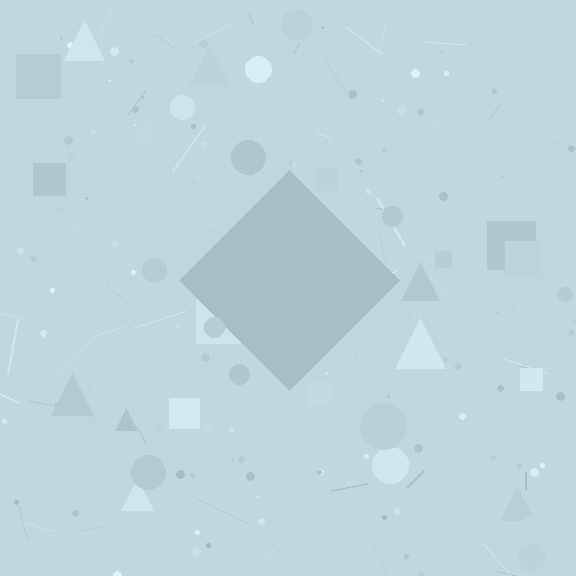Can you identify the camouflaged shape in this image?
The camouflaged shape is a diamond.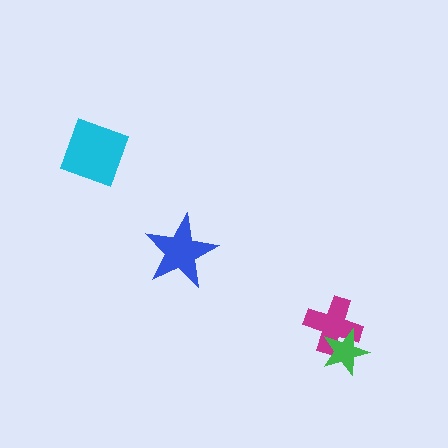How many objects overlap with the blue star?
0 objects overlap with the blue star.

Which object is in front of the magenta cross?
The green star is in front of the magenta cross.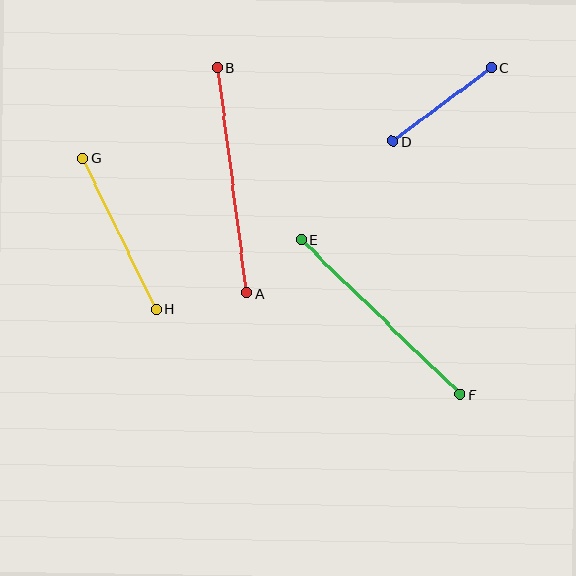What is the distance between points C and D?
The distance is approximately 123 pixels.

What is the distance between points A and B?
The distance is approximately 227 pixels.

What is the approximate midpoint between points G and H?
The midpoint is at approximately (119, 234) pixels.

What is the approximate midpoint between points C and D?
The midpoint is at approximately (442, 104) pixels.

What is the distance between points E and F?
The distance is approximately 222 pixels.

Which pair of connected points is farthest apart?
Points A and B are farthest apart.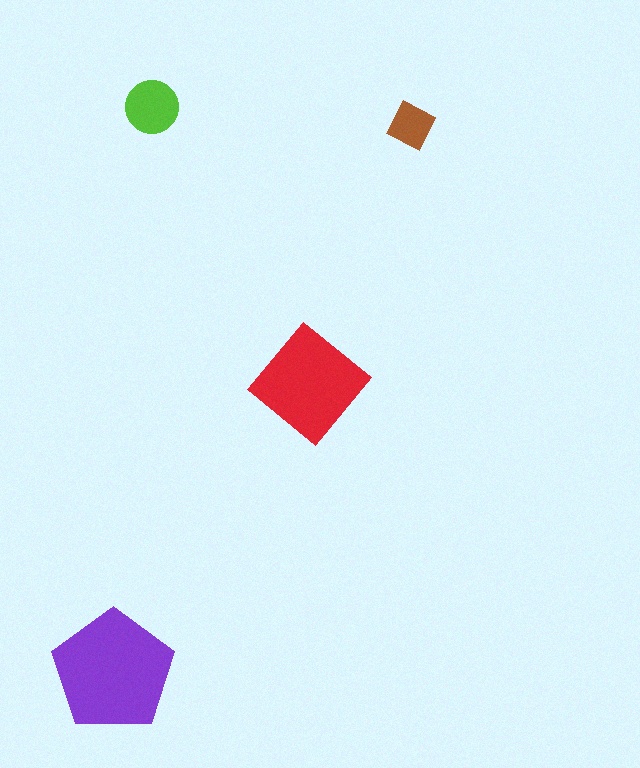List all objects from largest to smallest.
The purple pentagon, the red diamond, the lime circle, the brown square.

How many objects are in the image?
There are 4 objects in the image.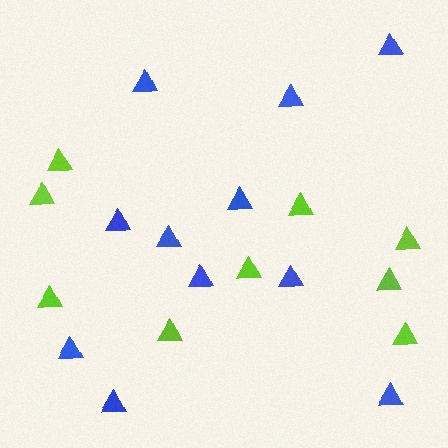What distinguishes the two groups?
There are 2 groups: one group of blue triangles (11) and one group of lime triangles (9).